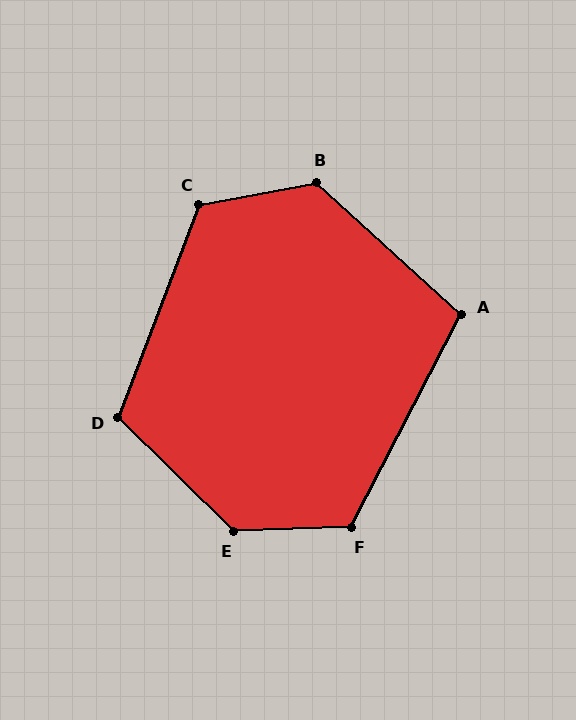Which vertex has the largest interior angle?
E, at approximately 134 degrees.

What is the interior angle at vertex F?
Approximately 119 degrees (obtuse).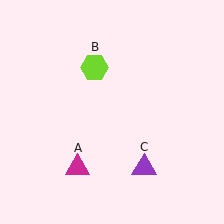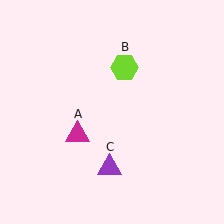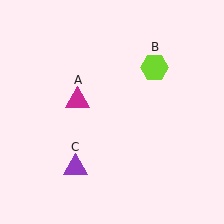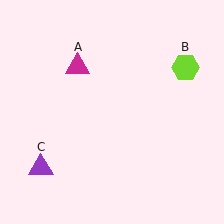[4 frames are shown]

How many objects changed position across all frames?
3 objects changed position: magenta triangle (object A), lime hexagon (object B), purple triangle (object C).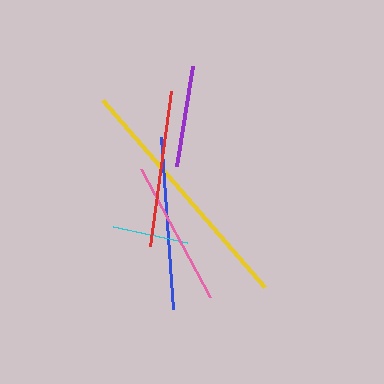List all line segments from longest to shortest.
From longest to shortest: yellow, blue, red, pink, purple, cyan.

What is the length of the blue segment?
The blue segment is approximately 172 pixels long.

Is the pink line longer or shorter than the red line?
The red line is longer than the pink line.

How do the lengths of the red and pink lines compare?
The red and pink lines are approximately the same length.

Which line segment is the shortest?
The cyan line is the shortest at approximately 76 pixels.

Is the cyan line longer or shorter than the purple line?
The purple line is longer than the cyan line.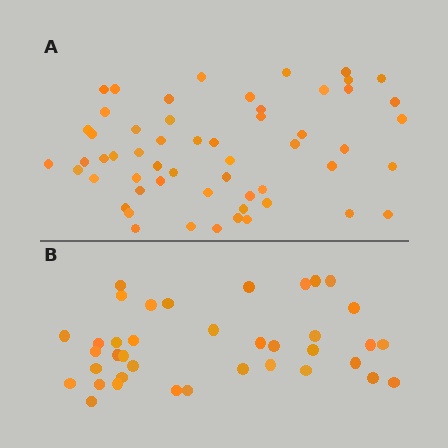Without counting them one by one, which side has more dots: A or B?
Region A (the top region) has more dots.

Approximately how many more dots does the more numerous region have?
Region A has approximately 20 more dots than region B.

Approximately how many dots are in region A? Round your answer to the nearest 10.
About 60 dots. (The exact count is 56, which rounds to 60.)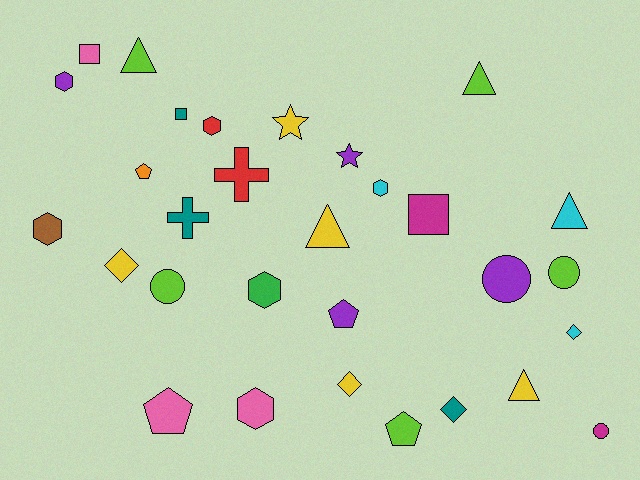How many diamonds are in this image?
There are 4 diamonds.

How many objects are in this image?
There are 30 objects.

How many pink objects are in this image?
There are 3 pink objects.